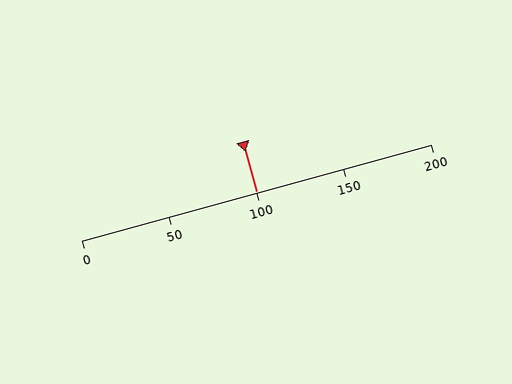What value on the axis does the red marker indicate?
The marker indicates approximately 100.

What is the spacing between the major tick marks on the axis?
The major ticks are spaced 50 apart.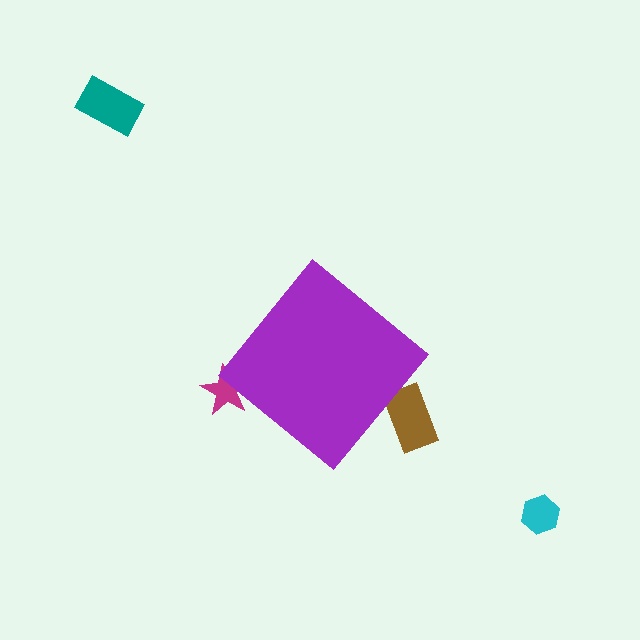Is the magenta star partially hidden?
Yes, the magenta star is partially hidden behind the purple diamond.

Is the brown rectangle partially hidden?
Yes, the brown rectangle is partially hidden behind the purple diamond.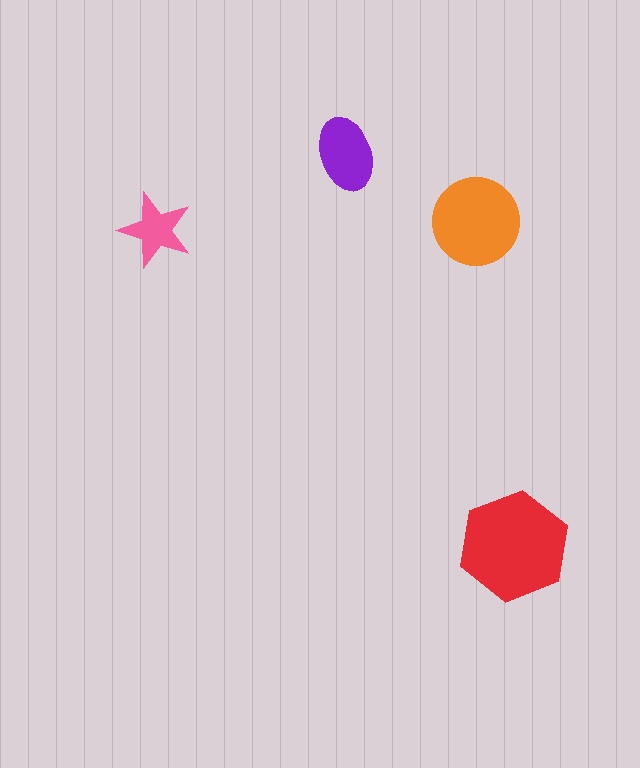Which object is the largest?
The red hexagon.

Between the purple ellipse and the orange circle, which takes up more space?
The orange circle.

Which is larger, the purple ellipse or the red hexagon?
The red hexagon.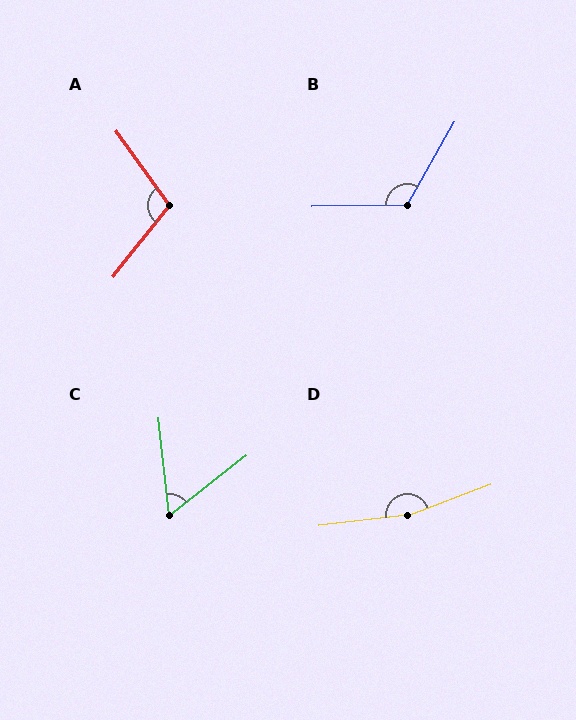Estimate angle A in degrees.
Approximately 106 degrees.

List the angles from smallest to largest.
C (58°), A (106°), B (120°), D (166°).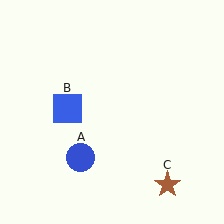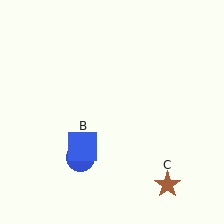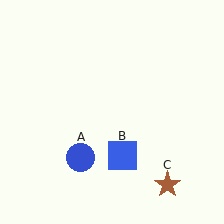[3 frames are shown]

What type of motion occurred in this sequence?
The blue square (object B) rotated counterclockwise around the center of the scene.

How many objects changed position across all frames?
1 object changed position: blue square (object B).